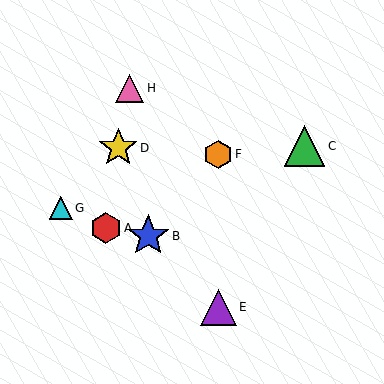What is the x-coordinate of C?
Object C is at x≈305.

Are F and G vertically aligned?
No, F is at x≈218 and G is at x≈61.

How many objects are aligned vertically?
2 objects (E, F) are aligned vertically.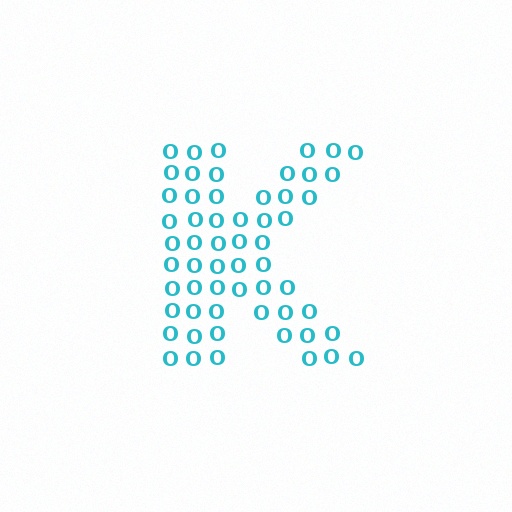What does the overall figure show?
The overall figure shows the letter K.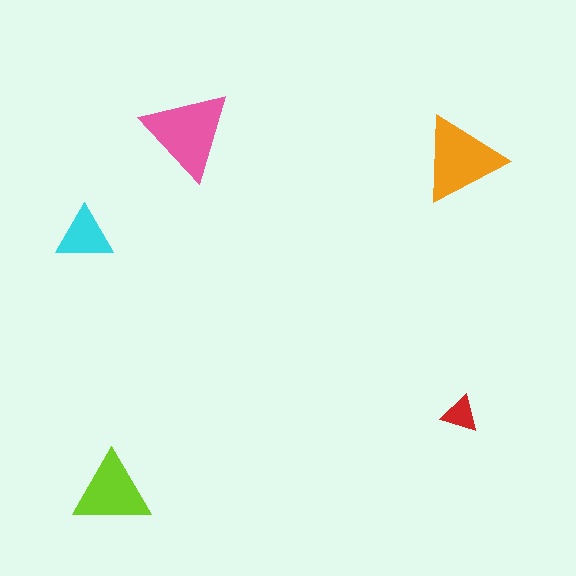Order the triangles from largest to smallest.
the pink one, the orange one, the lime one, the cyan one, the red one.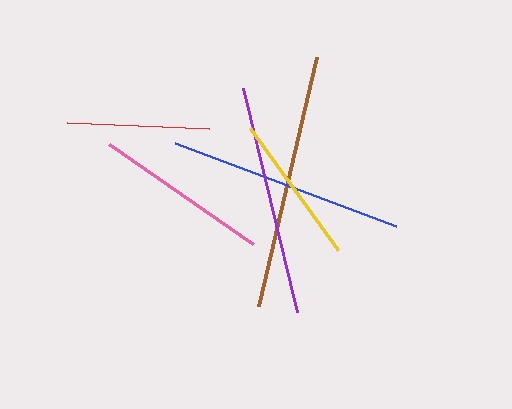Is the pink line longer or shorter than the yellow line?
The pink line is longer than the yellow line.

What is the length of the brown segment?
The brown segment is approximately 256 pixels long.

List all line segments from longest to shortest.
From longest to shortest: brown, blue, purple, pink, yellow, red.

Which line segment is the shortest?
The red line is the shortest at approximately 143 pixels.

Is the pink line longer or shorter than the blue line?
The blue line is longer than the pink line.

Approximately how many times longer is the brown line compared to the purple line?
The brown line is approximately 1.1 times the length of the purple line.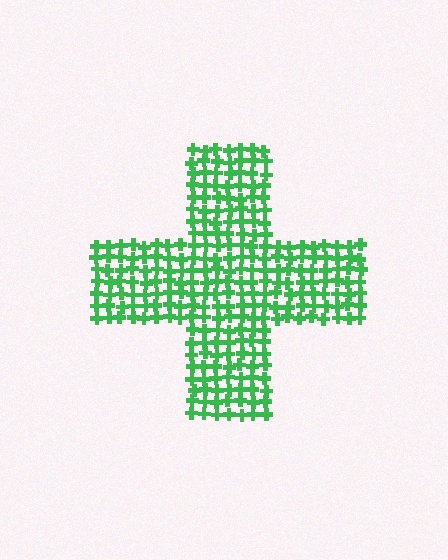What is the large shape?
The large shape is a cross.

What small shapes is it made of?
It is made of small crosses.